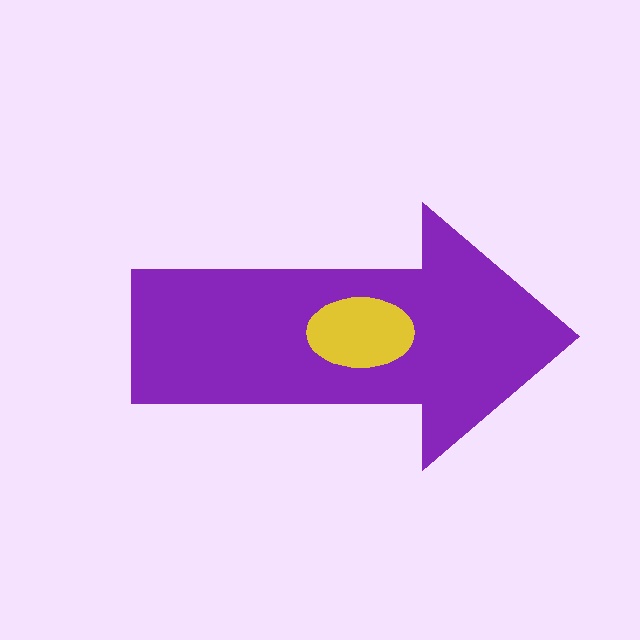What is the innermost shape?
The yellow ellipse.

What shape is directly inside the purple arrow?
The yellow ellipse.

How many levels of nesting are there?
2.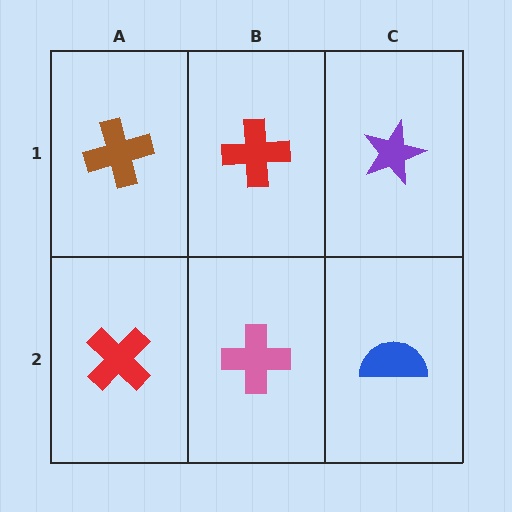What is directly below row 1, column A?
A red cross.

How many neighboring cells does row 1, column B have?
3.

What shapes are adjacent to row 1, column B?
A pink cross (row 2, column B), a brown cross (row 1, column A), a purple star (row 1, column C).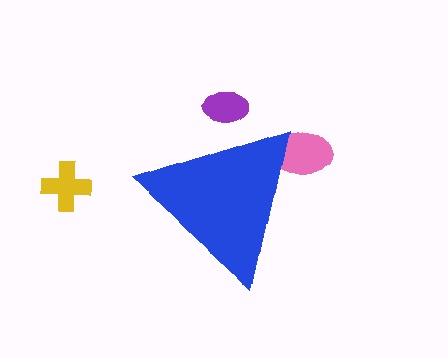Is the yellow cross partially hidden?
No, the yellow cross is fully visible.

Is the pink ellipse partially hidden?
Yes, the pink ellipse is partially hidden behind the blue triangle.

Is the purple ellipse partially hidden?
Yes, the purple ellipse is partially hidden behind the blue triangle.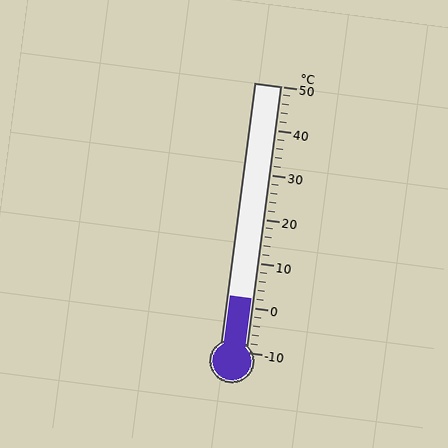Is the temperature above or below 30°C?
The temperature is below 30°C.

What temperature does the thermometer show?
The thermometer shows approximately 2°C.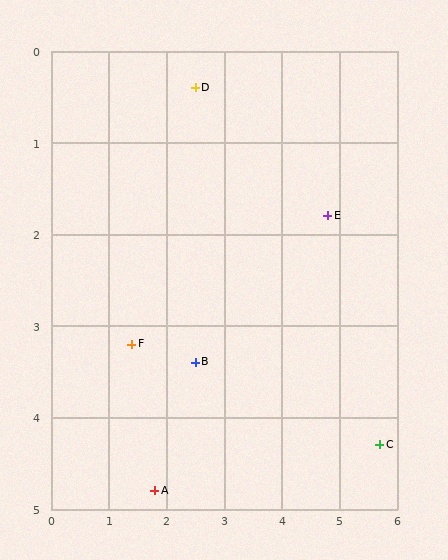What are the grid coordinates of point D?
Point D is at approximately (2.5, 0.4).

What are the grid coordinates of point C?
Point C is at approximately (5.7, 4.3).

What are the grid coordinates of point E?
Point E is at approximately (4.8, 1.8).